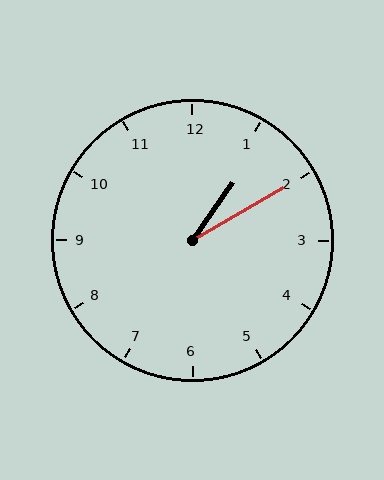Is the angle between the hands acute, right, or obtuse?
It is acute.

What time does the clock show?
1:10.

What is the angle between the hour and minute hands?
Approximately 25 degrees.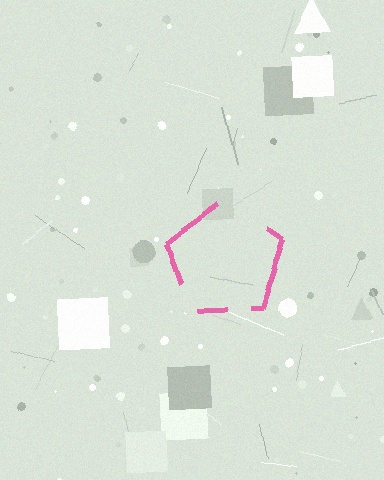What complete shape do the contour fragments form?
The contour fragments form a pentagon.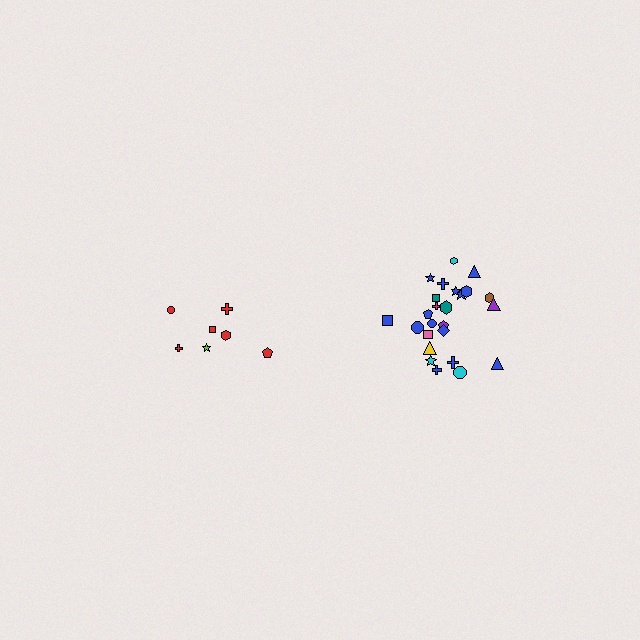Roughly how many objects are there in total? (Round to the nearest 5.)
Roughly 30 objects in total.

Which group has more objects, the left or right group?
The right group.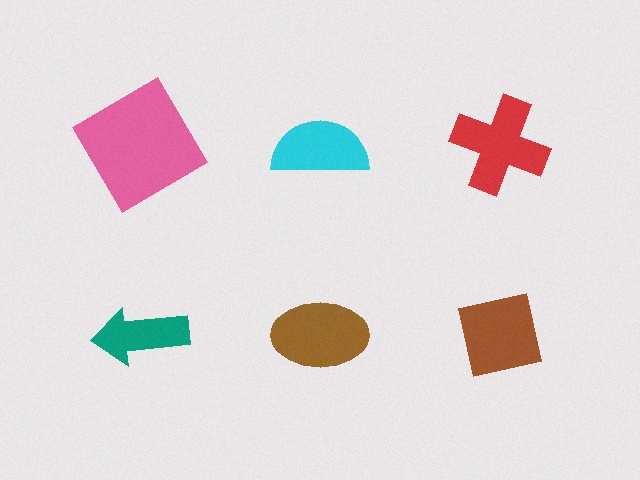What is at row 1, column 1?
A pink diamond.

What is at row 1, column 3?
A red cross.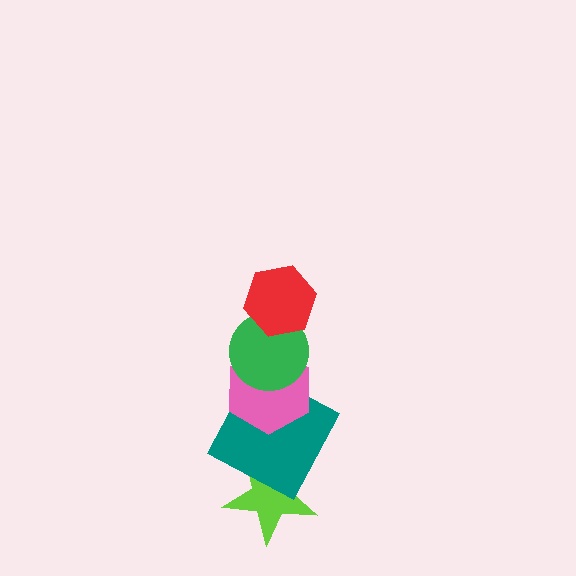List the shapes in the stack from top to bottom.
From top to bottom: the red hexagon, the green circle, the pink hexagon, the teal square, the lime star.